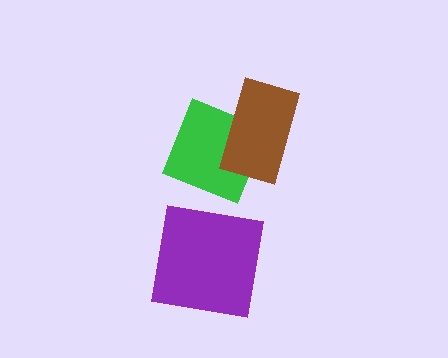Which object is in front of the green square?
The brown rectangle is in front of the green square.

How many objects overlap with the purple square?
0 objects overlap with the purple square.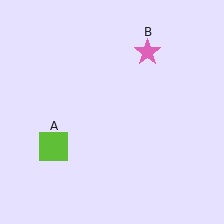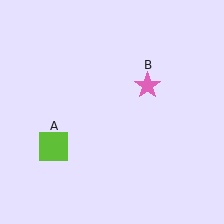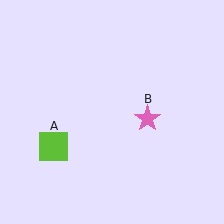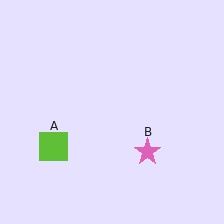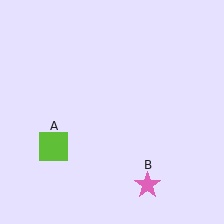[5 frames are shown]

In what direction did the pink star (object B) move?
The pink star (object B) moved down.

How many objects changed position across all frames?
1 object changed position: pink star (object B).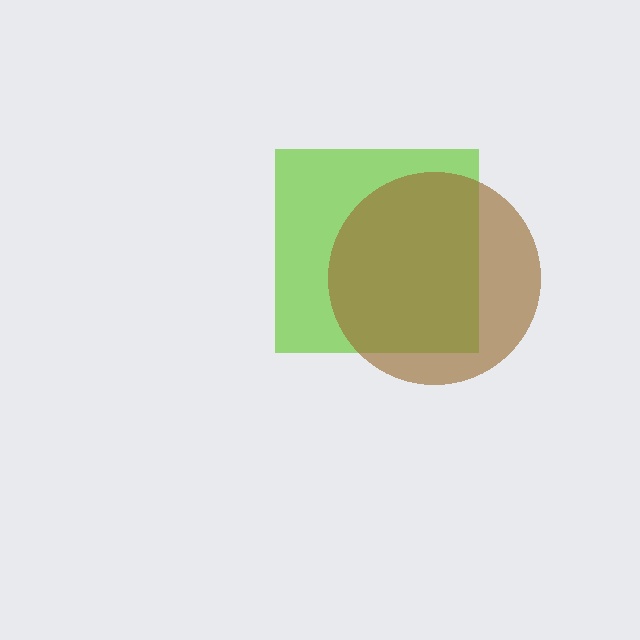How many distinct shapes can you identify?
There are 2 distinct shapes: a lime square, a brown circle.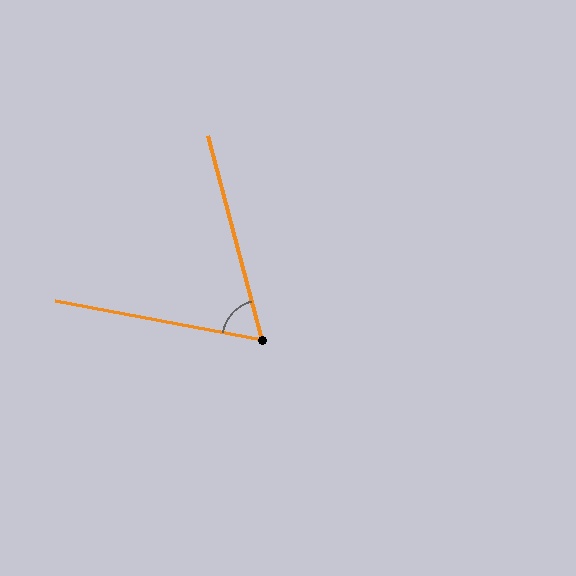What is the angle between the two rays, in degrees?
Approximately 64 degrees.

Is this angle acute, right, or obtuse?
It is acute.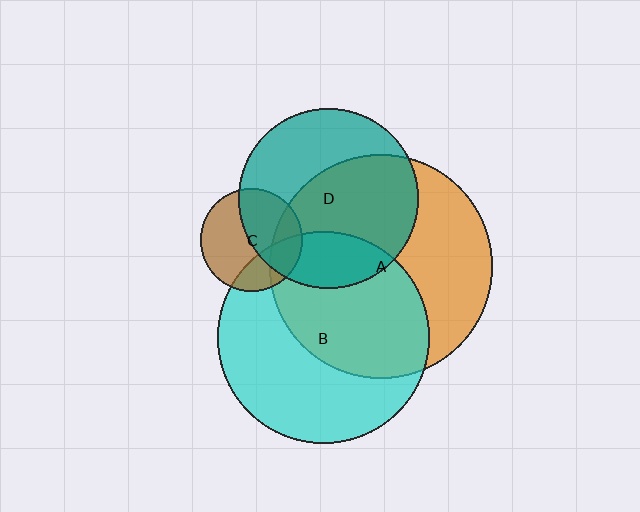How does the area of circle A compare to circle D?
Approximately 1.5 times.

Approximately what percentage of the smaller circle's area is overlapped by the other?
Approximately 20%.